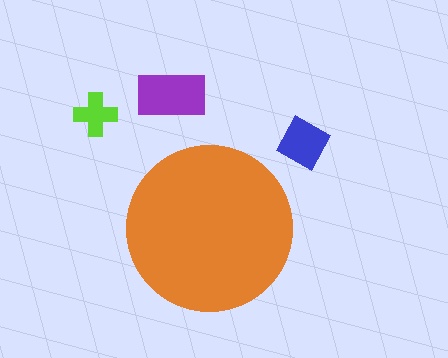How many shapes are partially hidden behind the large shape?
0 shapes are partially hidden.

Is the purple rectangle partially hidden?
No, the purple rectangle is fully visible.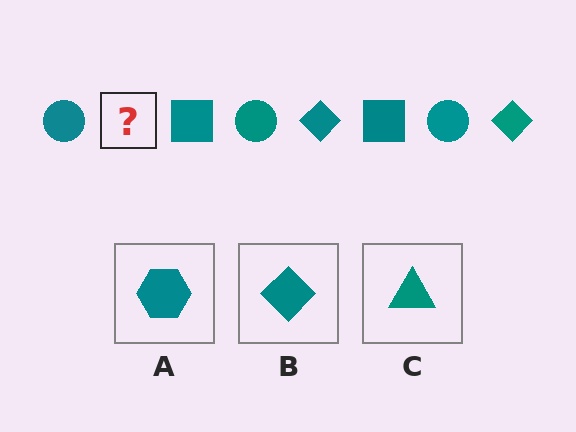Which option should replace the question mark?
Option B.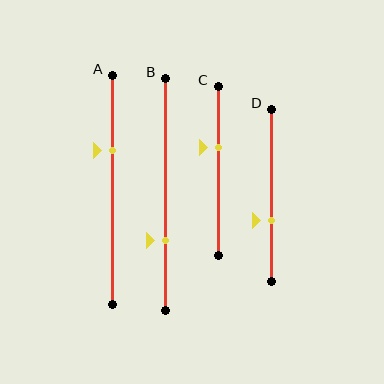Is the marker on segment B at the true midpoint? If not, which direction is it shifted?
No, the marker on segment B is shifted downward by about 20% of the segment length.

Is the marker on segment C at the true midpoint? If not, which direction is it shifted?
No, the marker on segment C is shifted upward by about 14% of the segment length.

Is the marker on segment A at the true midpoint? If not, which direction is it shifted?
No, the marker on segment A is shifted upward by about 17% of the segment length.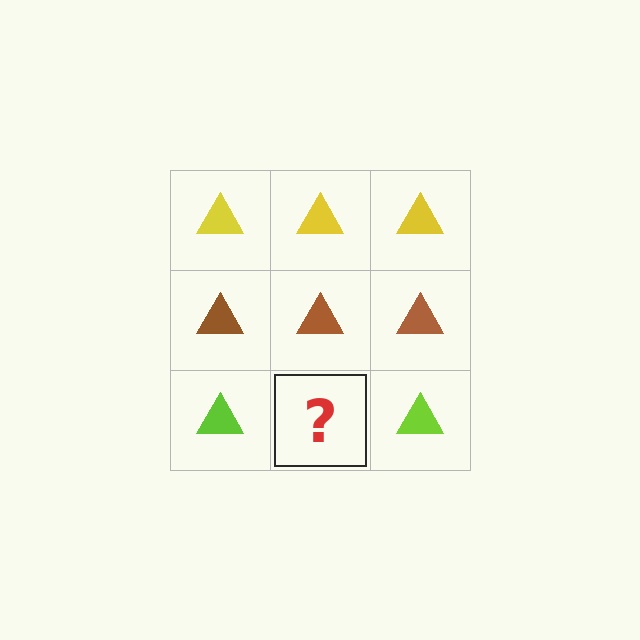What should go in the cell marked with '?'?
The missing cell should contain a lime triangle.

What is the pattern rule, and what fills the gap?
The rule is that each row has a consistent color. The gap should be filled with a lime triangle.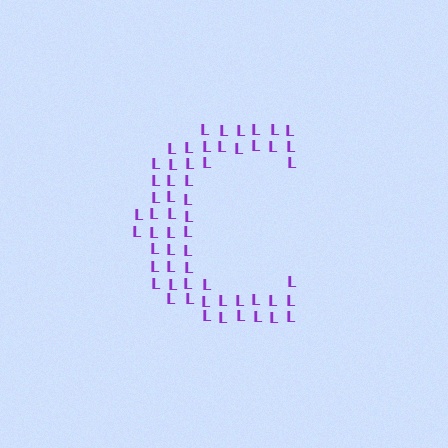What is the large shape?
The large shape is the letter C.